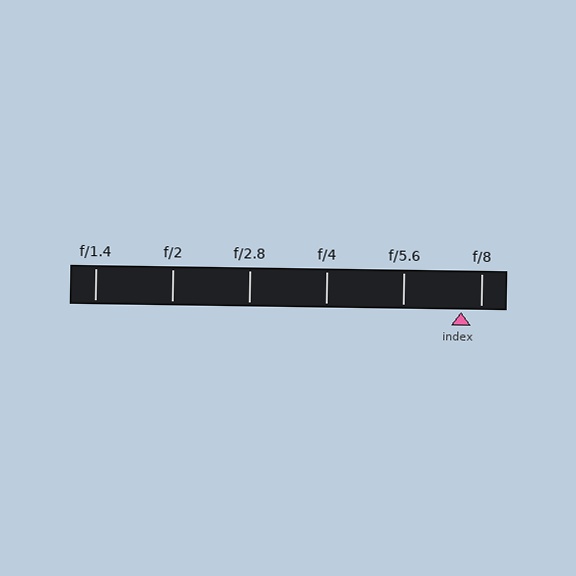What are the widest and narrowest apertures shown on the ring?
The widest aperture shown is f/1.4 and the narrowest is f/8.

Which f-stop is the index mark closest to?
The index mark is closest to f/8.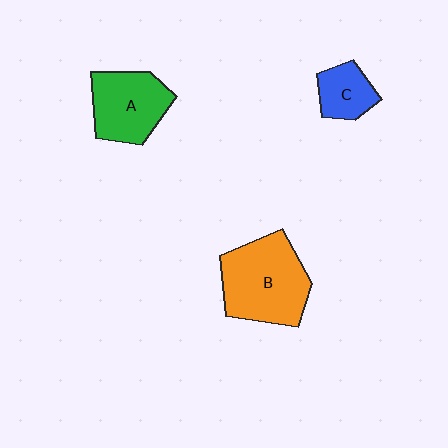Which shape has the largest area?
Shape B (orange).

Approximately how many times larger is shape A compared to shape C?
Approximately 1.8 times.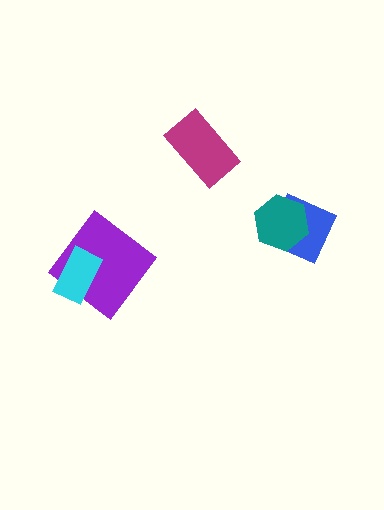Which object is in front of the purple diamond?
The cyan rectangle is in front of the purple diamond.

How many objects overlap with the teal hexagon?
1 object overlaps with the teal hexagon.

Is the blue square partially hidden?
Yes, it is partially covered by another shape.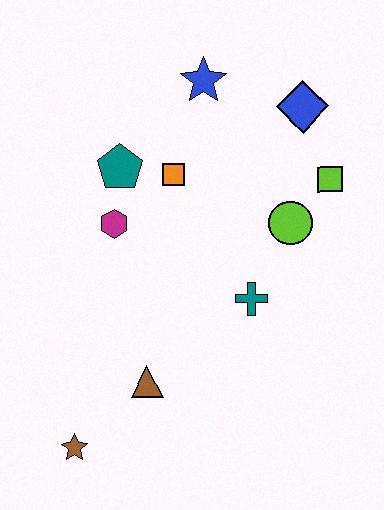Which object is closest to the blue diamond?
The lime square is closest to the blue diamond.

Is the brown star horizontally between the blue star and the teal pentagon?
No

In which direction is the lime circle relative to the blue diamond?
The lime circle is below the blue diamond.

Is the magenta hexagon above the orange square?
No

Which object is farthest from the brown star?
The blue diamond is farthest from the brown star.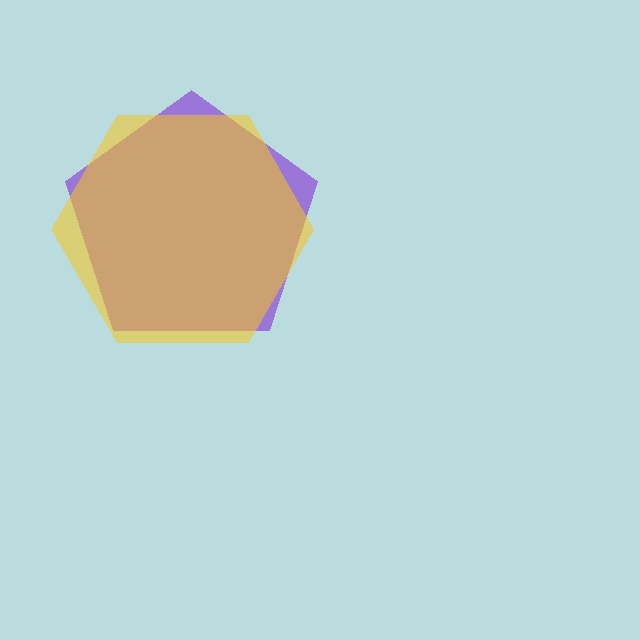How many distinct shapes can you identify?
There are 2 distinct shapes: a purple pentagon, a yellow hexagon.